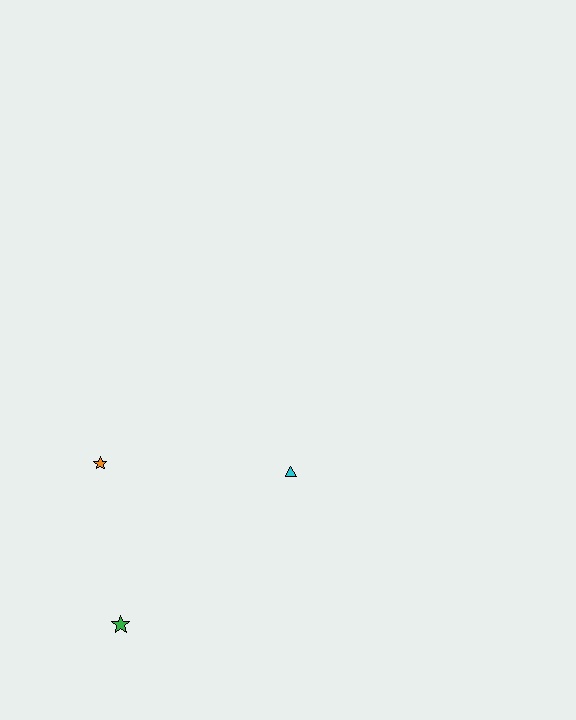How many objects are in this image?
There are 3 objects.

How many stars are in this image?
There are 2 stars.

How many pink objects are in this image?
There are no pink objects.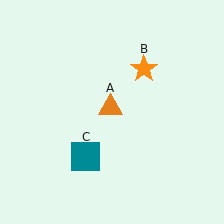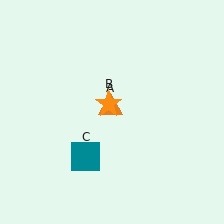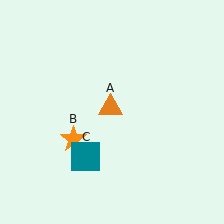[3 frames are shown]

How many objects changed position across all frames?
1 object changed position: orange star (object B).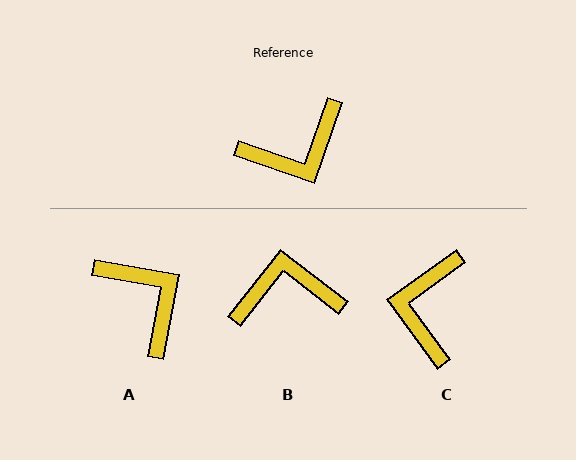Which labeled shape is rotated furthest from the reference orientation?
B, about 161 degrees away.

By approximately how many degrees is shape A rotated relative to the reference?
Approximately 99 degrees counter-clockwise.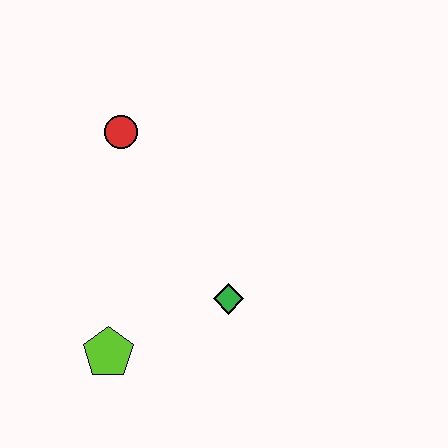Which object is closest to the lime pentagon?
The green diamond is closest to the lime pentagon.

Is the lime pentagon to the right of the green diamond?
No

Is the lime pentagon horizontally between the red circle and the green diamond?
No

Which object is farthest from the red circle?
The lime pentagon is farthest from the red circle.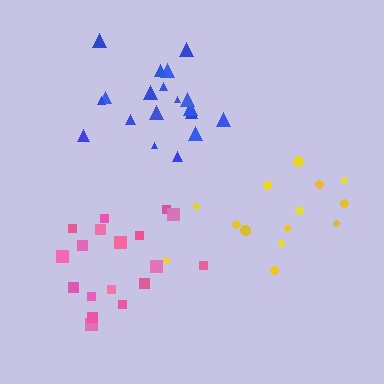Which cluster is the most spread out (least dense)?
Yellow.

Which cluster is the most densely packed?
Blue.